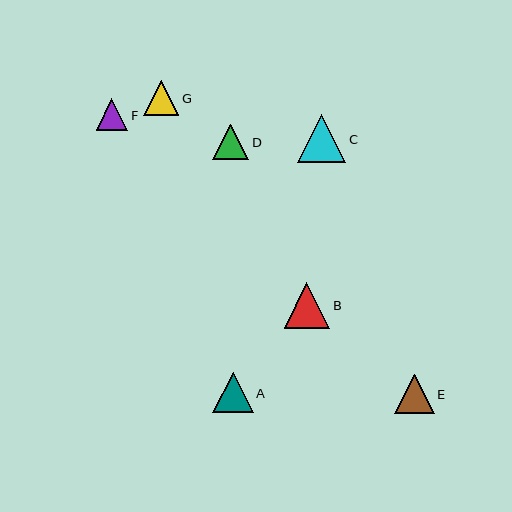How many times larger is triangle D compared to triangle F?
Triangle D is approximately 1.1 times the size of triangle F.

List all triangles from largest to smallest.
From largest to smallest: C, B, A, E, D, G, F.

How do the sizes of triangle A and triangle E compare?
Triangle A and triangle E are approximately the same size.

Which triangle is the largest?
Triangle C is the largest with a size of approximately 49 pixels.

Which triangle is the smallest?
Triangle F is the smallest with a size of approximately 32 pixels.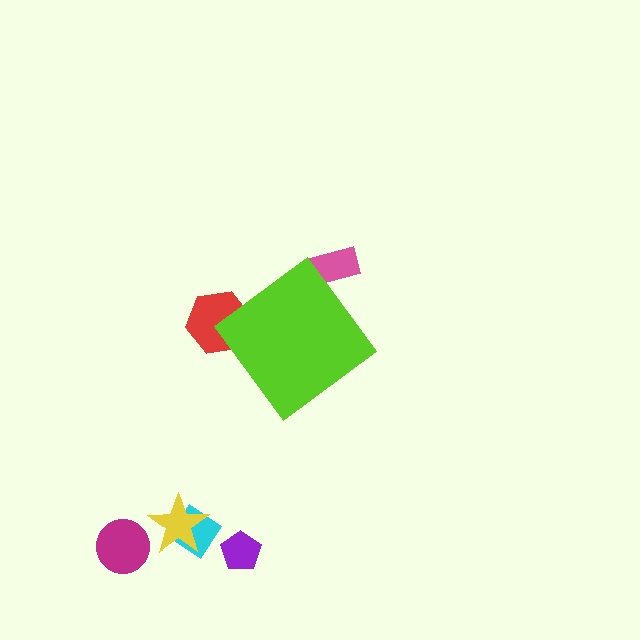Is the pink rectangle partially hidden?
Yes, the pink rectangle is partially hidden behind the lime diamond.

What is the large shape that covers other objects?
A lime diamond.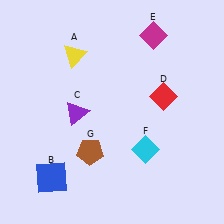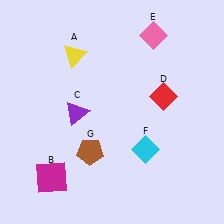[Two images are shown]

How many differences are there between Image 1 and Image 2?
There are 2 differences between the two images.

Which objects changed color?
B changed from blue to magenta. E changed from magenta to pink.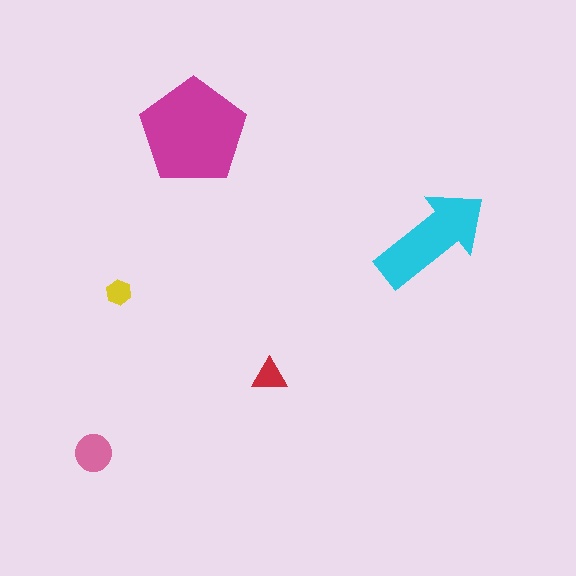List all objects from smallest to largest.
The yellow hexagon, the red triangle, the pink circle, the cyan arrow, the magenta pentagon.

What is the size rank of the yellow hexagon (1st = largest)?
5th.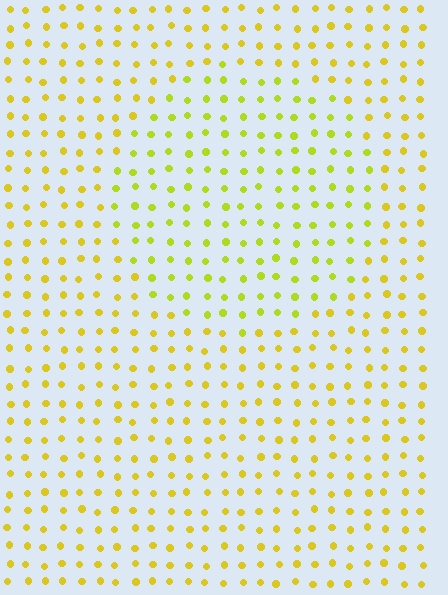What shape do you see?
I see a circle.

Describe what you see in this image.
The image is filled with small yellow elements in a uniform arrangement. A circle-shaped region is visible where the elements are tinted to a slightly different hue, forming a subtle color boundary.